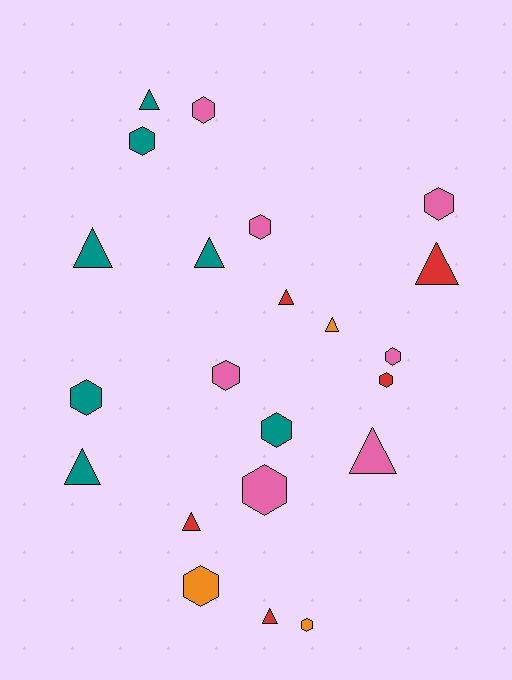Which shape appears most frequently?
Hexagon, with 12 objects.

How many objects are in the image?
There are 22 objects.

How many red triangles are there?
There are 4 red triangles.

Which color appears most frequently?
Pink, with 7 objects.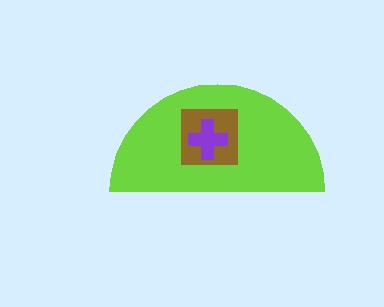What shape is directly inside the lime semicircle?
The brown square.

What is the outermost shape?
The lime semicircle.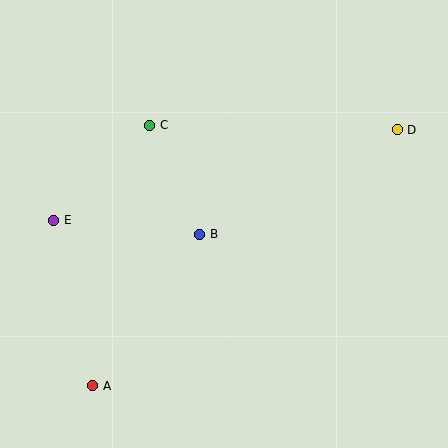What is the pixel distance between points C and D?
The distance between C and D is 248 pixels.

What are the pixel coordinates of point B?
Point B is at (200, 234).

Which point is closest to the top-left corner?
Point C is closest to the top-left corner.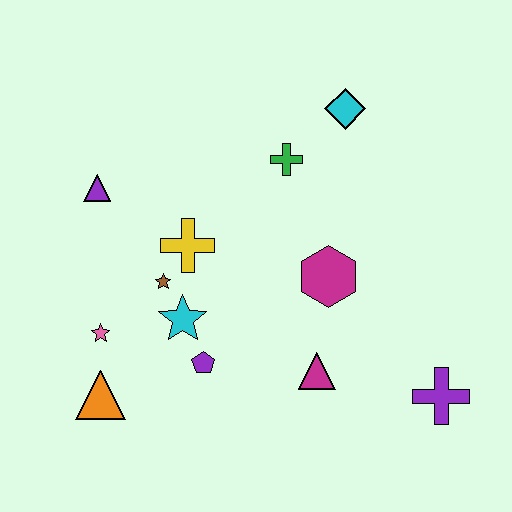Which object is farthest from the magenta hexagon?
The orange triangle is farthest from the magenta hexagon.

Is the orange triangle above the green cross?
No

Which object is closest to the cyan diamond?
The green cross is closest to the cyan diamond.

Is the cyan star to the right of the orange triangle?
Yes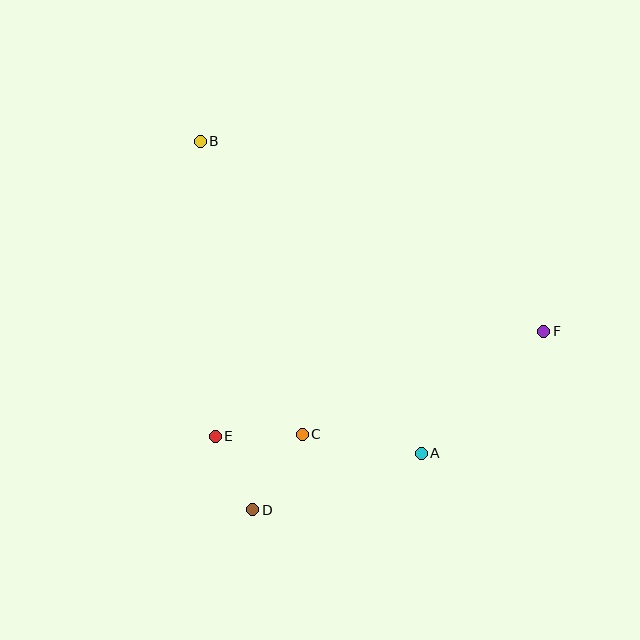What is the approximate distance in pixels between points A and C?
The distance between A and C is approximately 121 pixels.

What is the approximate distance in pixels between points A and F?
The distance between A and F is approximately 173 pixels.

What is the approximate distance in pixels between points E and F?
The distance between E and F is approximately 345 pixels.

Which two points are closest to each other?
Points D and E are closest to each other.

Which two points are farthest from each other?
Points B and F are farthest from each other.